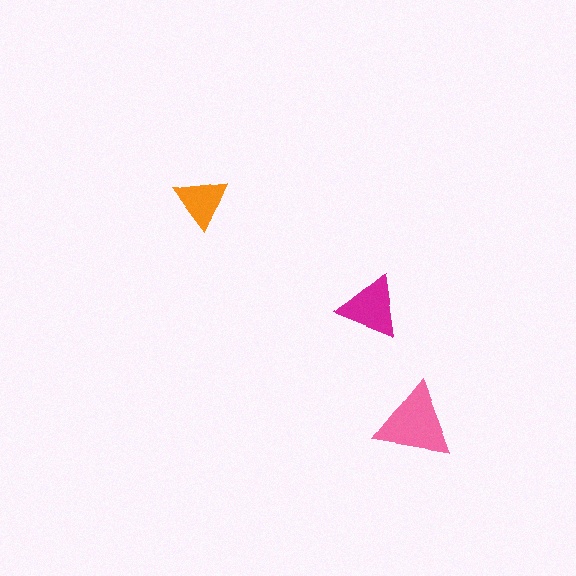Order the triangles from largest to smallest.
the pink one, the magenta one, the orange one.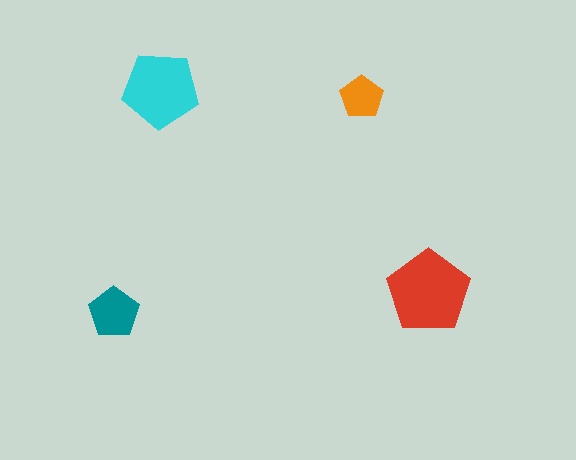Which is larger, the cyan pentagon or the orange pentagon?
The cyan one.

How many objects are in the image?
There are 4 objects in the image.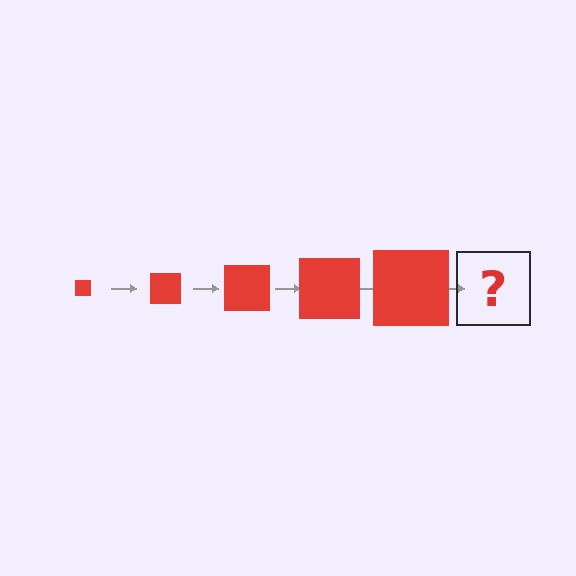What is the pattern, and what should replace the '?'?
The pattern is that the square gets progressively larger each step. The '?' should be a red square, larger than the previous one.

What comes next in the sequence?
The next element should be a red square, larger than the previous one.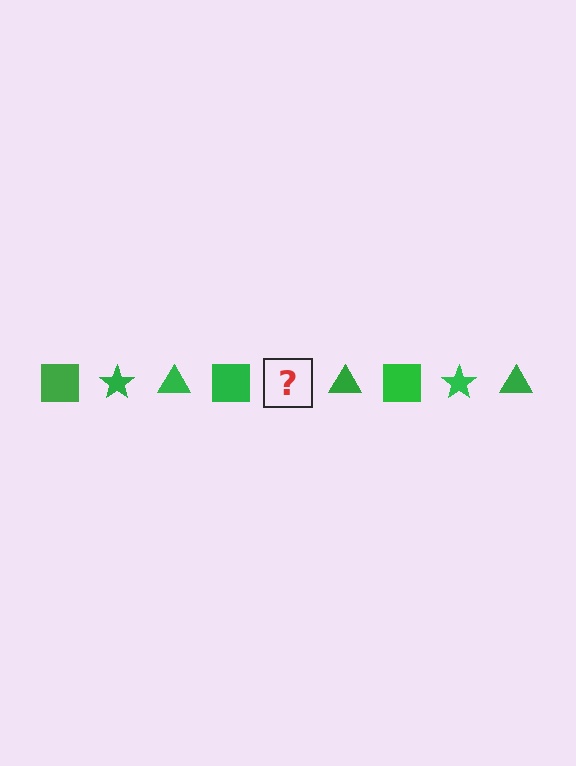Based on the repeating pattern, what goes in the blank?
The blank should be a green star.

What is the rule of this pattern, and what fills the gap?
The rule is that the pattern cycles through square, star, triangle shapes in green. The gap should be filled with a green star.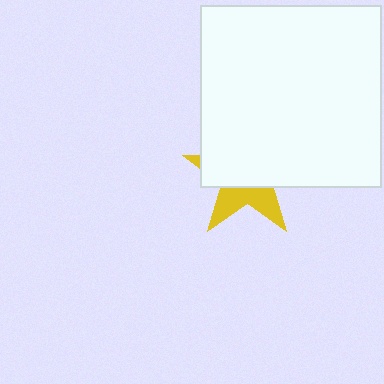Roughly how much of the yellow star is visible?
A small part of it is visible (roughly 36%).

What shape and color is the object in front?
The object in front is a white square.